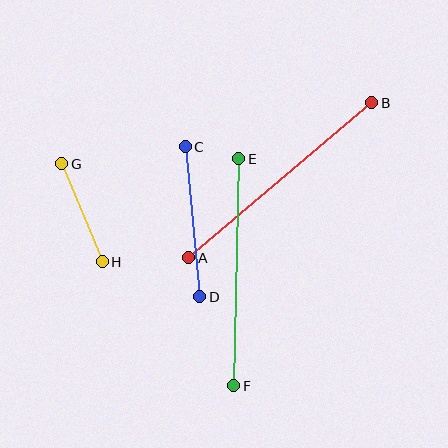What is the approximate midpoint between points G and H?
The midpoint is at approximately (82, 213) pixels.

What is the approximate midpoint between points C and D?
The midpoint is at approximately (192, 222) pixels.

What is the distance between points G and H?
The distance is approximately 106 pixels.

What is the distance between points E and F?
The distance is approximately 227 pixels.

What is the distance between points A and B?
The distance is approximately 240 pixels.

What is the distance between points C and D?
The distance is approximately 151 pixels.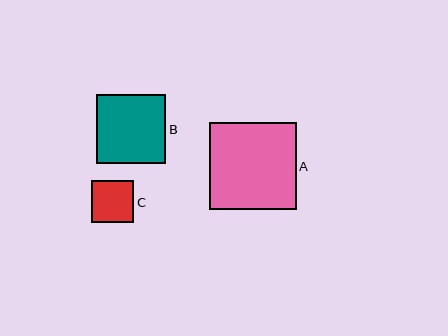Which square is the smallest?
Square C is the smallest with a size of approximately 42 pixels.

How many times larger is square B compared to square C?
Square B is approximately 1.6 times the size of square C.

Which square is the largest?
Square A is the largest with a size of approximately 87 pixels.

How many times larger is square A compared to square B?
Square A is approximately 1.3 times the size of square B.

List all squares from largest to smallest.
From largest to smallest: A, B, C.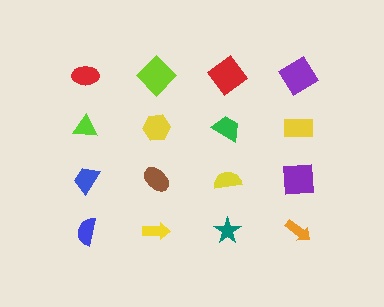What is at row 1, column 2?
A lime diamond.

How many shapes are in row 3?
4 shapes.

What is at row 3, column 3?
A yellow semicircle.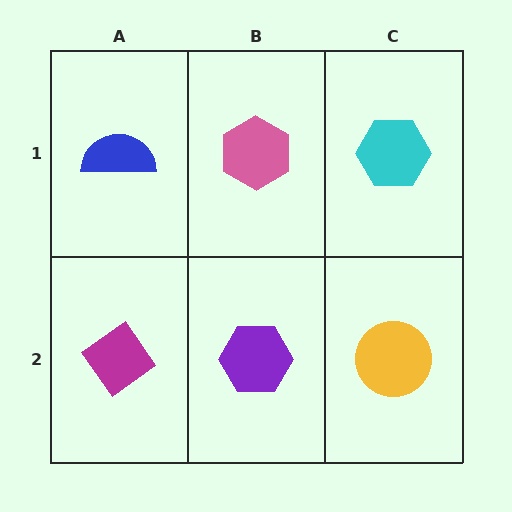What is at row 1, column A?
A blue semicircle.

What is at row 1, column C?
A cyan hexagon.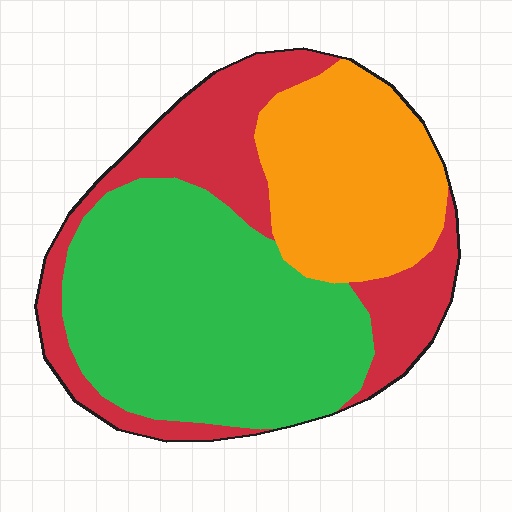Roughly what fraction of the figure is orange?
Orange takes up between a sixth and a third of the figure.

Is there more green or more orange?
Green.